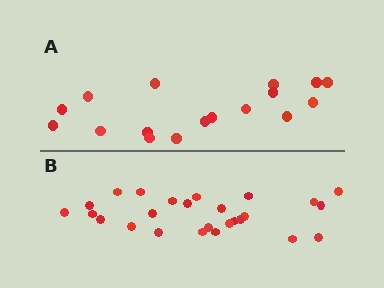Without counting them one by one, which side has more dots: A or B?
Region B (the bottom region) has more dots.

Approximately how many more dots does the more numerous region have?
Region B has roughly 8 or so more dots than region A.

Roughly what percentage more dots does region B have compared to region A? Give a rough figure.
About 55% more.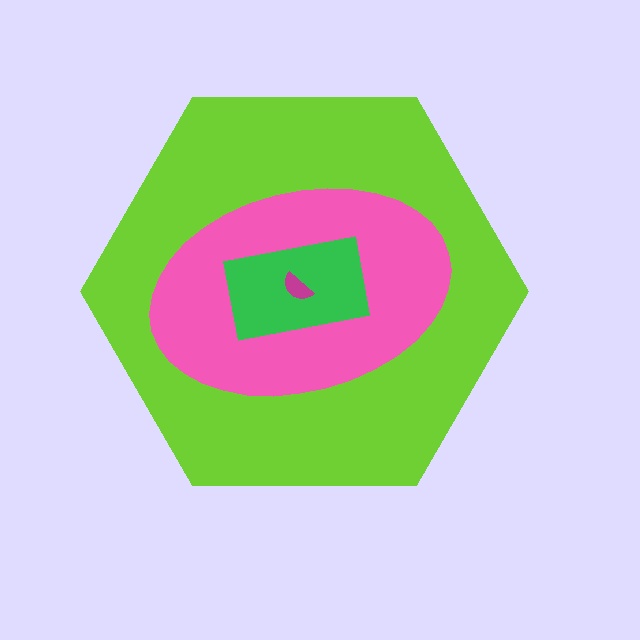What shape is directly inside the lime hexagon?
The pink ellipse.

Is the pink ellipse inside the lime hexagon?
Yes.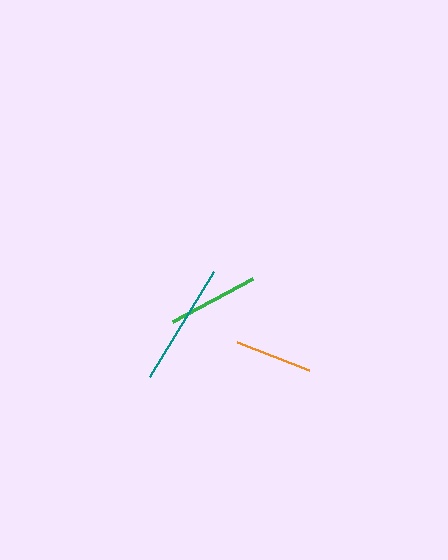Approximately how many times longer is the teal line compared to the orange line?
The teal line is approximately 1.6 times the length of the orange line.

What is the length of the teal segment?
The teal segment is approximately 123 pixels long.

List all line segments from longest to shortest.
From longest to shortest: teal, green, orange.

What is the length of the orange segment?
The orange segment is approximately 76 pixels long.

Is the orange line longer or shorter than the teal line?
The teal line is longer than the orange line.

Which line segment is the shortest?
The orange line is the shortest at approximately 76 pixels.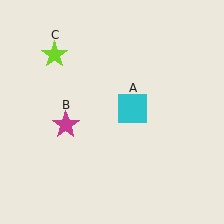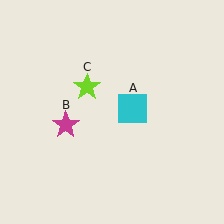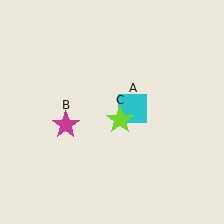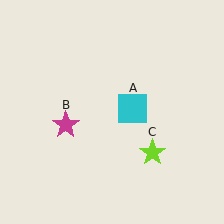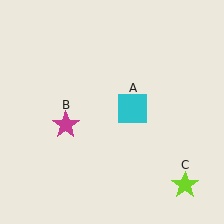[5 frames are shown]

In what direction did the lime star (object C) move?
The lime star (object C) moved down and to the right.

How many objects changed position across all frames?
1 object changed position: lime star (object C).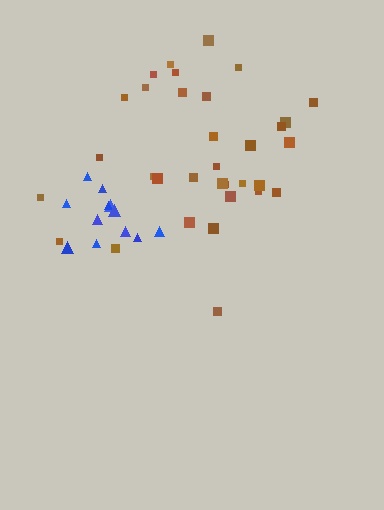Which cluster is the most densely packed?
Blue.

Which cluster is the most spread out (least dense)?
Brown.